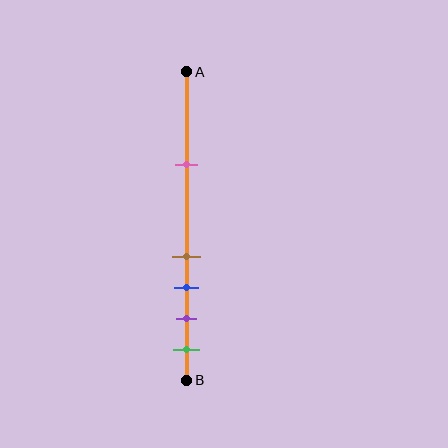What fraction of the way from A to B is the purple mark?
The purple mark is approximately 80% (0.8) of the way from A to B.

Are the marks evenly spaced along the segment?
No, the marks are not evenly spaced.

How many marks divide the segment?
There are 5 marks dividing the segment.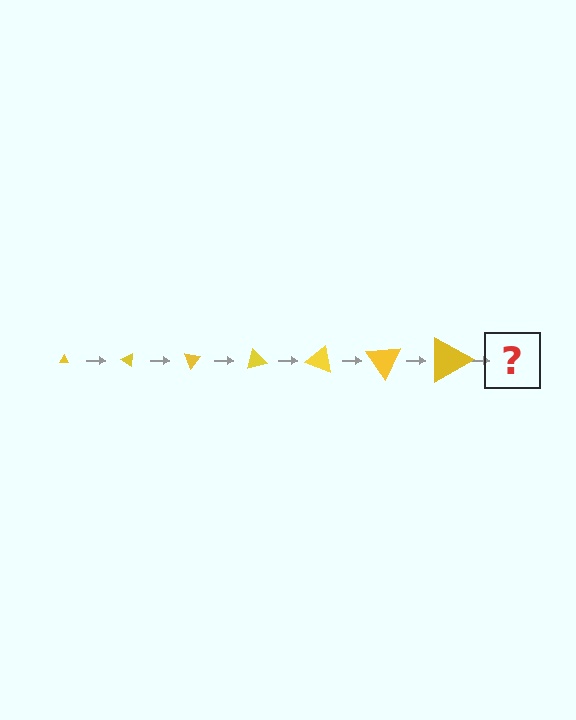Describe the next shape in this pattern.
It should be a triangle, larger than the previous one and rotated 245 degrees from the start.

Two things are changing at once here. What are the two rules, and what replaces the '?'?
The two rules are that the triangle grows larger each step and it rotates 35 degrees each step. The '?' should be a triangle, larger than the previous one and rotated 245 degrees from the start.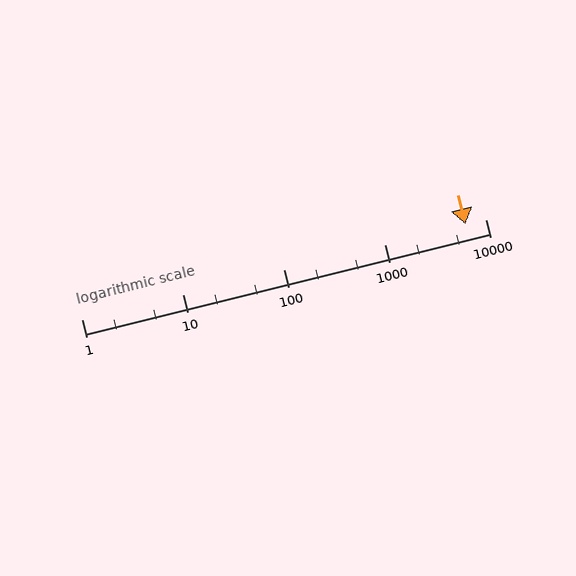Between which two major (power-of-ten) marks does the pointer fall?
The pointer is between 1000 and 10000.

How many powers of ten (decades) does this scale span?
The scale spans 4 decades, from 1 to 10000.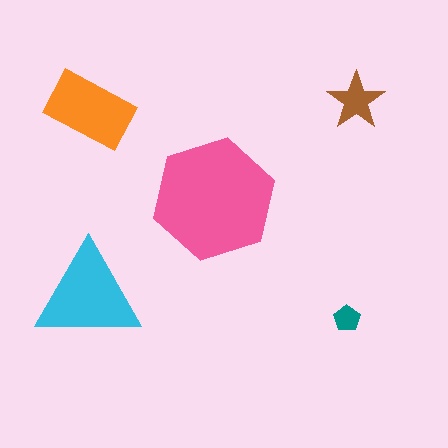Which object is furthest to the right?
The brown star is rightmost.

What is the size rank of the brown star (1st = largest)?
4th.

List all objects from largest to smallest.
The pink hexagon, the cyan triangle, the orange rectangle, the brown star, the teal pentagon.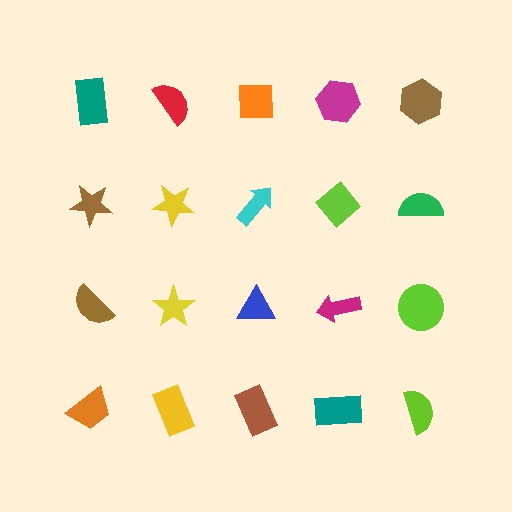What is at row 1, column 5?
A brown hexagon.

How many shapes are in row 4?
5 shapes.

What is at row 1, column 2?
A red semicircle.